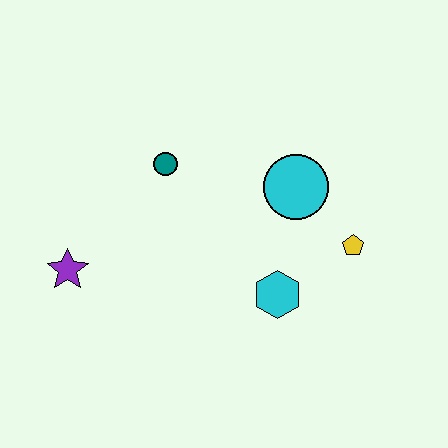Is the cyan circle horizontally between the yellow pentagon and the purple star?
Yes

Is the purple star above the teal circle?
No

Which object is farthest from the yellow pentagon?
The purple star is farthest from the yellow pentagon.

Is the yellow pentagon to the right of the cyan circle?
Yes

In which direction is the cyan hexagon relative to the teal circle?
The cyan hexagon is below the teal circle.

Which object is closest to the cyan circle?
The yellow pentagon is closest to the cyan circle.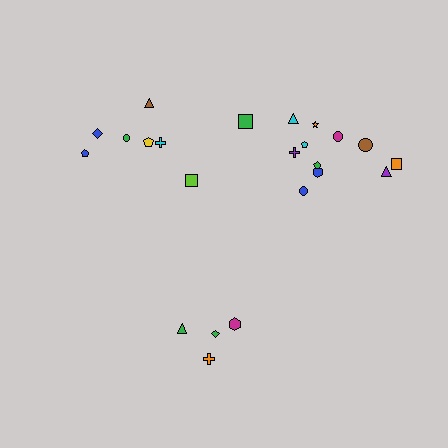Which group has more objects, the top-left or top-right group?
The top-right group.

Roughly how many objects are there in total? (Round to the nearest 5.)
Roughly 25 objects in total.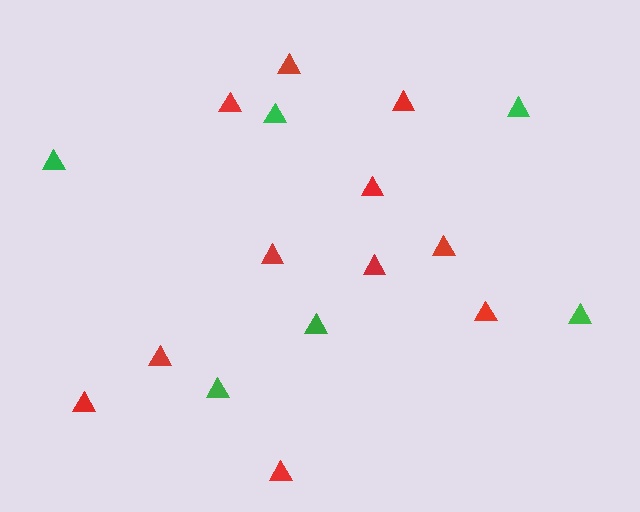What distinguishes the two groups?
There are 2 groups: one group of red triangles (11) and one group of green triangles (6).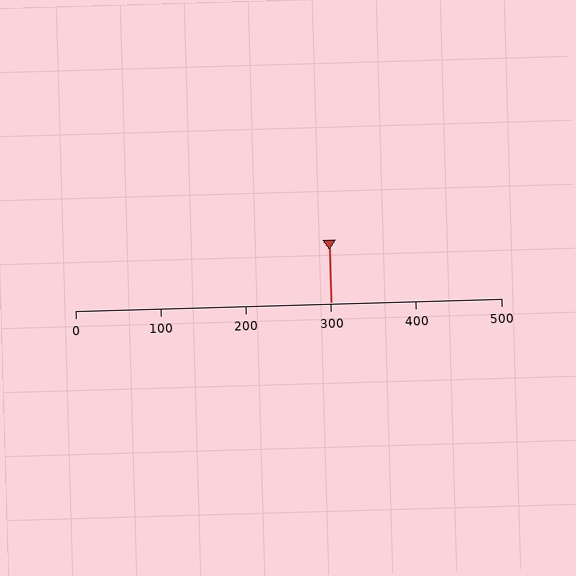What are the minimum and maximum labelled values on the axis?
The axis runs from 0 to 500.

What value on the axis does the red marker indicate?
The marker indicates approximately 300.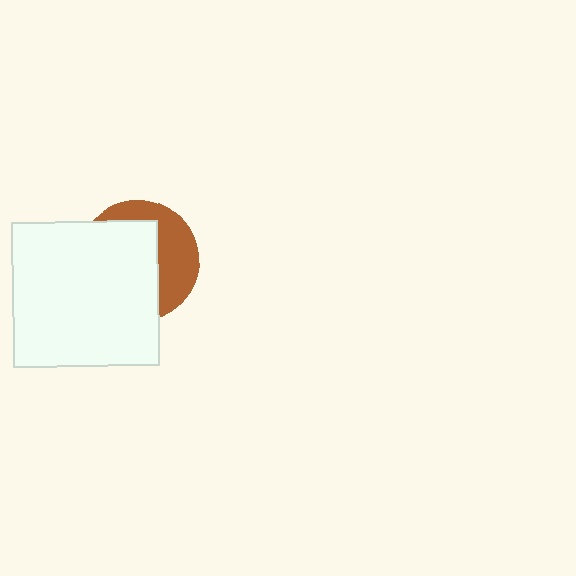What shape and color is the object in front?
The object in front is a white square.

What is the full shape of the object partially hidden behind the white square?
The partially hidden object is a brown circle.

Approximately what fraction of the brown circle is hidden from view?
Roughly 62% of the brown circle is hidden behind the white square.